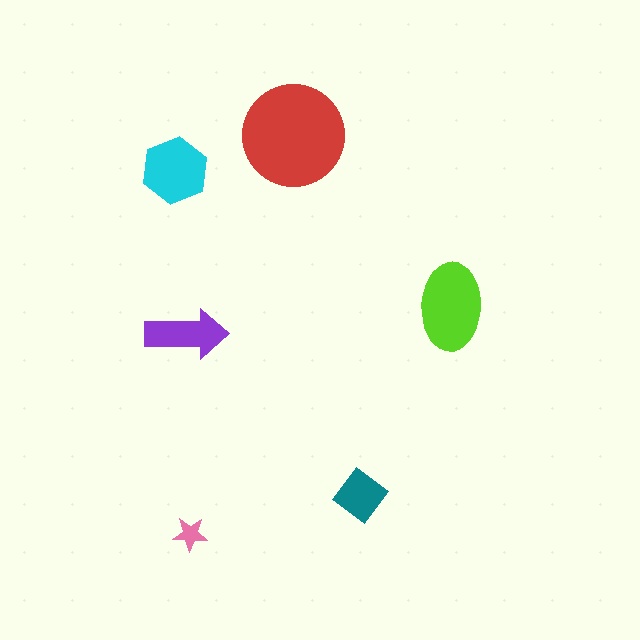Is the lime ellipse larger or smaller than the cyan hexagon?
Larger.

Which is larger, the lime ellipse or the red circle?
The red circle.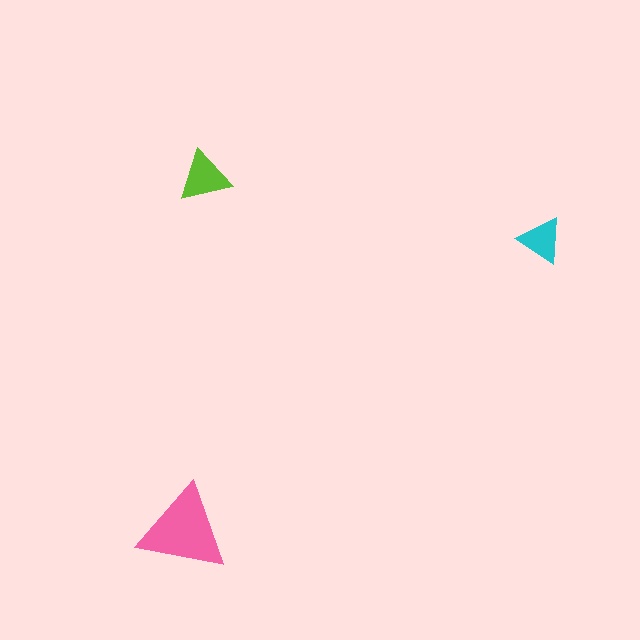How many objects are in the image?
There are 3 objects in the image.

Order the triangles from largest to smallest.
the pink one, the lime one, the cyan one.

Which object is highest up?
The lime triangle is topmost.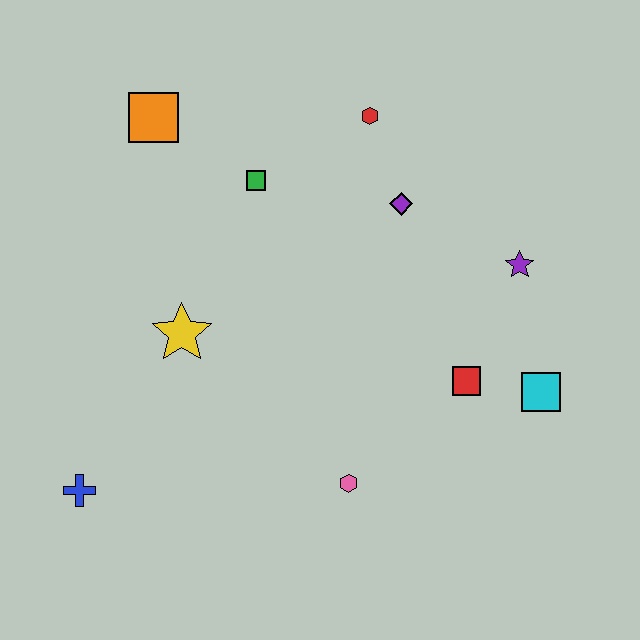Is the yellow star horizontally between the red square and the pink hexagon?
No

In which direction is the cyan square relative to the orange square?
The cyan square is to the right of the orange square.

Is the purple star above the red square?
Yes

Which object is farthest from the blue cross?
The purple star is farthest from the blue cross.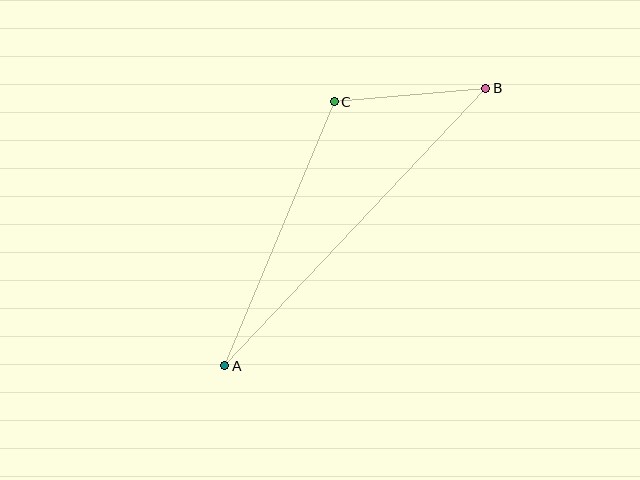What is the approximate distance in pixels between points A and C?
The distance between A and C is approximately 286 pixels.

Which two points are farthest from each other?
Points A and B are farthest from each other.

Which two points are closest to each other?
Points B and C are closest to each other.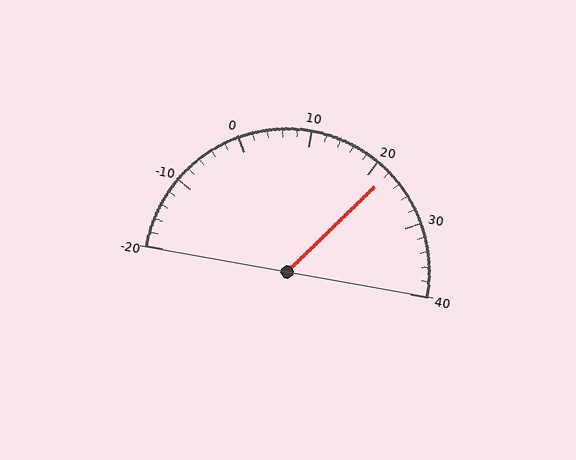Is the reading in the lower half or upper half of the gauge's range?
The reading is in the upper half of the range (-20 to 40).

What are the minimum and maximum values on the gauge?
The gauge ranges from -20 to 40.